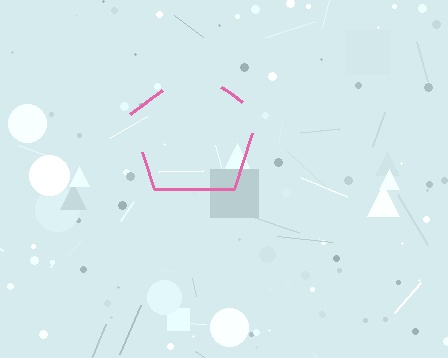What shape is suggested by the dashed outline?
The dashed outline suggests a pentagon.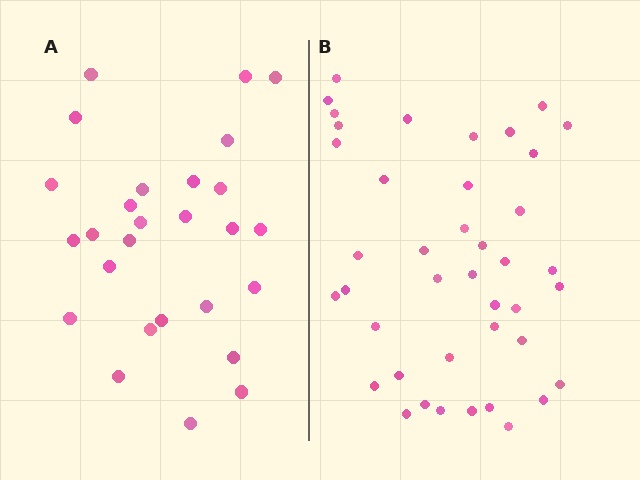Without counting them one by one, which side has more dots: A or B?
Region B (the right region) has more dots.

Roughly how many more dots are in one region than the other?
Region B has approximately 15 more dots than region A.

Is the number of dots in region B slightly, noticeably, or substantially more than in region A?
Region B has substantially more. The ratio is roughly 1.5 to 1.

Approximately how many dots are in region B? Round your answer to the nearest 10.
About 40 dots. (The exact count is 41, which rounds to 40.)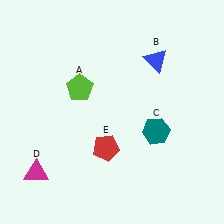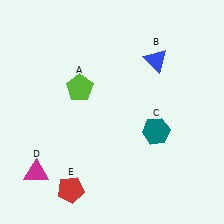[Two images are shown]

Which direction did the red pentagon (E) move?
The red pentagon (E) moved down.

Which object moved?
The red pentagon (E) moved down.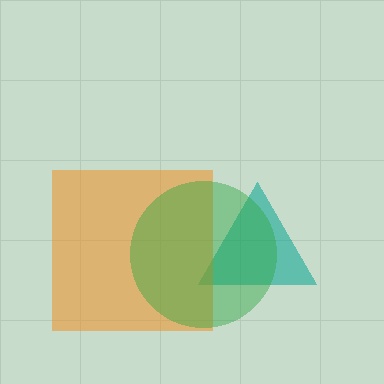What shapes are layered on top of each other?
The layered shapes are: a teal triangle, an orange square, a green circle.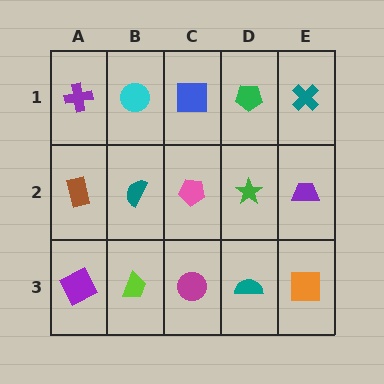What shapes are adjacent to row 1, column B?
A teal semicircle (row 2, column B), a purple cross (row 1, column A), a blue square (row 1, column C).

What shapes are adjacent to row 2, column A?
A purple cross (row 1, column A), a purple square (row 3, column A), a teal semicircle (row 2, column B).